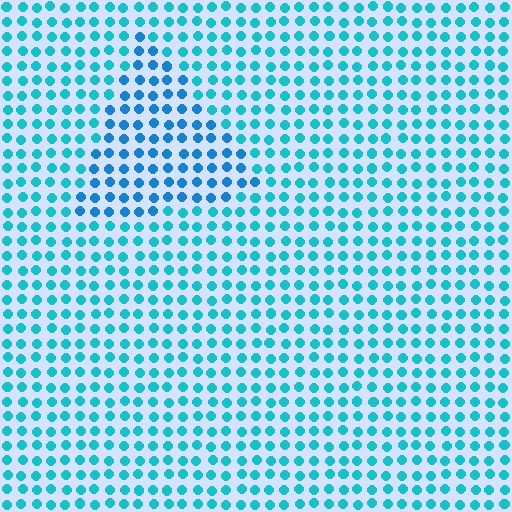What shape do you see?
I see a triangle.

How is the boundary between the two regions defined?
The boundary is defined purely by a slight shift in hue (about 21 degrees). Spacing, size, and orientation are identical on both sides.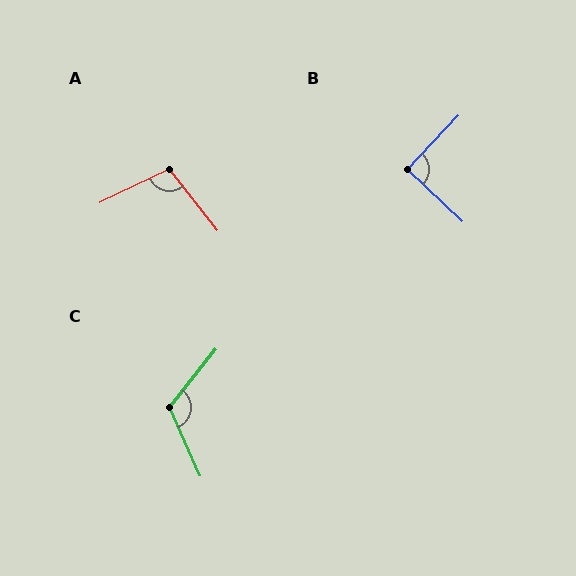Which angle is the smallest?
B, at approximately 90 degrees.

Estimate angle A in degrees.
Approximately 102 degrees.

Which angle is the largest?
C, at approximately 118 degrees.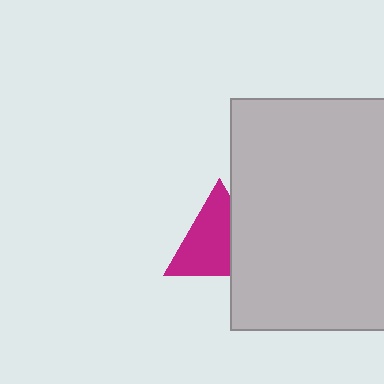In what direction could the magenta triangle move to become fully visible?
The magenta triangle could move left. That would shift it out from behind the light gray rectangle entirely.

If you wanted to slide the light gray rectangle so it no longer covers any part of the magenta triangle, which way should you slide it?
Slide it right — that is the most direct way to separate the two shapes.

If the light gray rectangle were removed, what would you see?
You would see the complete magenta triangle.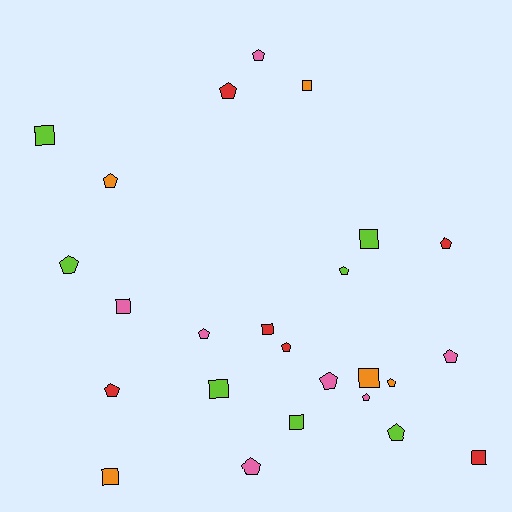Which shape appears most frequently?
Pentagon, with 15 objects.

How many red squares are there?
There are 2 red squares.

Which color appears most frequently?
Pink, with 7 objects.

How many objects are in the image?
There are 25 objects.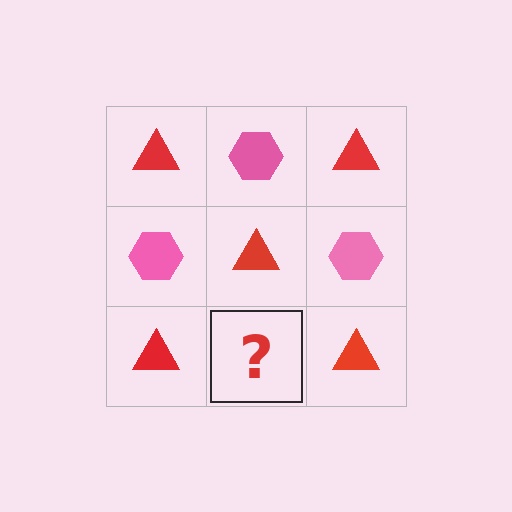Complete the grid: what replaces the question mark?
The question mark should be replaced with a pink hexagon.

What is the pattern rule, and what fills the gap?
The rule is that it alternates red triangle and pink hexagon in a checkerboard pattern. The gap should be filled with a pink hexagon.